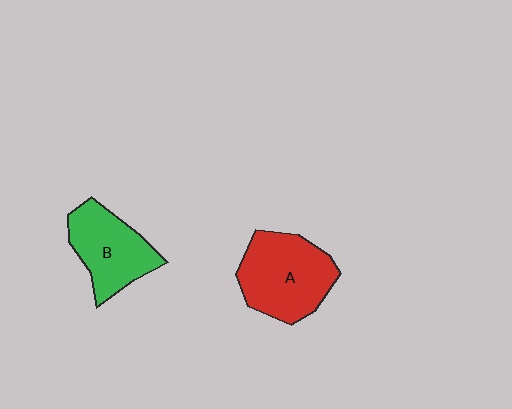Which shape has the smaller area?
Shape B (green).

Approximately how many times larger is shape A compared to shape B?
Approximately 1.2 times.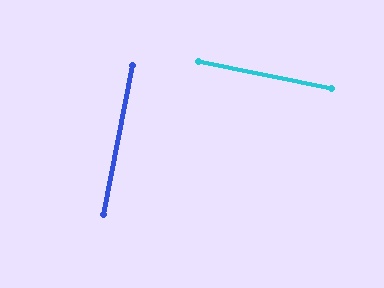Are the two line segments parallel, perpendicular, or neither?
Perpendicular — they meet at approximately 89°.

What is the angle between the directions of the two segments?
Approximately 89 degrees.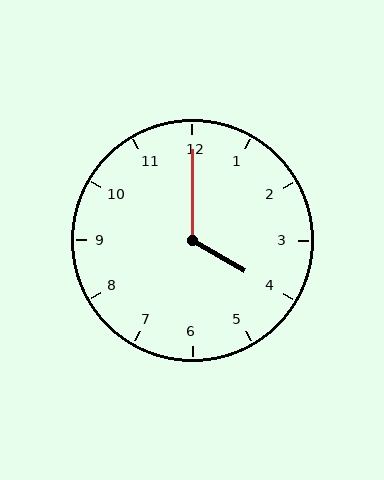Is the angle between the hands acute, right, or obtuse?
It is obtuse.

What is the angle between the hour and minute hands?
Approximately 120 degrees.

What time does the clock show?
4:00.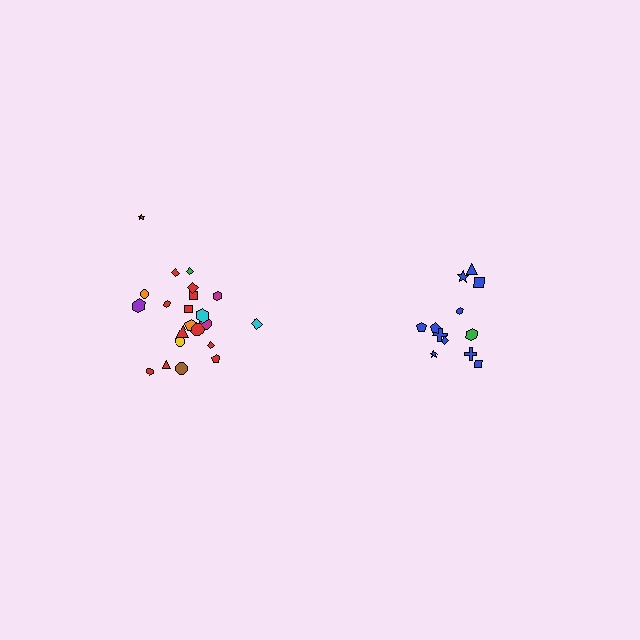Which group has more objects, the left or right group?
The left group.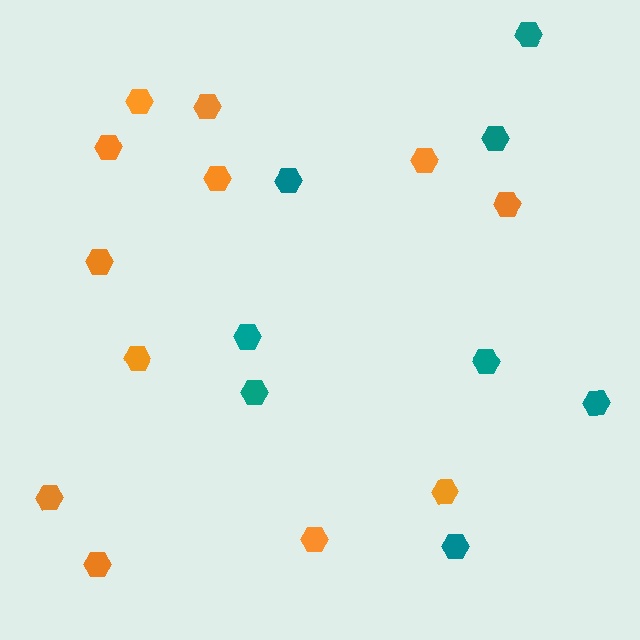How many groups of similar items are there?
There are 2 groups: one group of teal hexagons (8) and one group of orange hexagons (12).